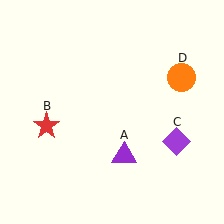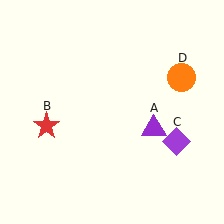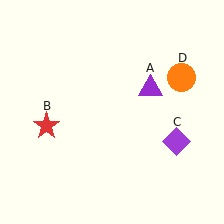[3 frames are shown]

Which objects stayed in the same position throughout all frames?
Red star (object B) and purple diamond (object C) and orange circle (object D) remained stationary.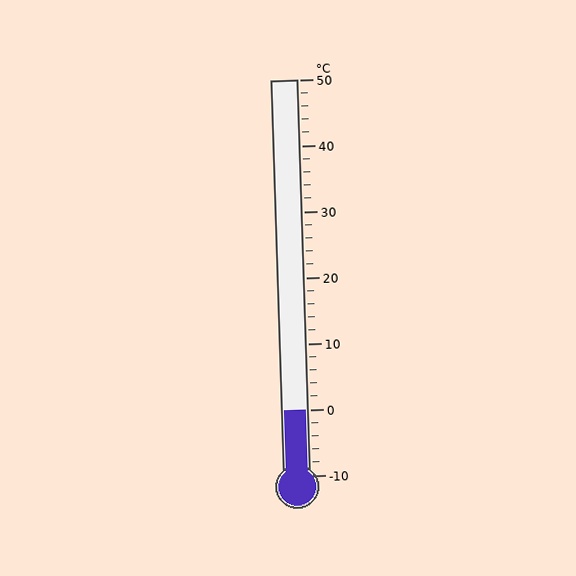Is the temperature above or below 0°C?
The temperature is at 0°C.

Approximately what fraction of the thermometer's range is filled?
The thermometer is filled to approximately 15% of its range.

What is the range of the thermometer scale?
The thermometer scale ranges from -10°C to 50°C.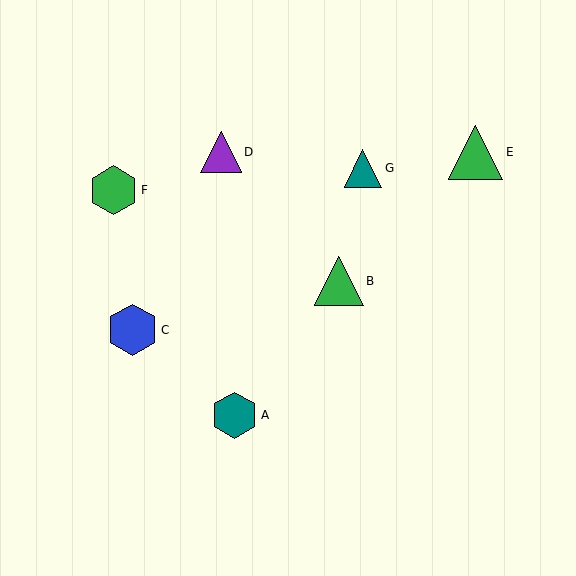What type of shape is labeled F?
Shape F is a green hexagon.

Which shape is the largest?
The green triangle (labeled E) is the largest.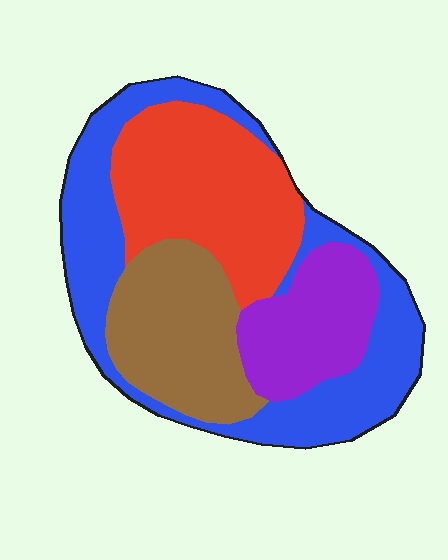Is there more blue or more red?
Blue.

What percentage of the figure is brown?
Brown covers 21% of the figure.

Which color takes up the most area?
Blue, at roughly 35%.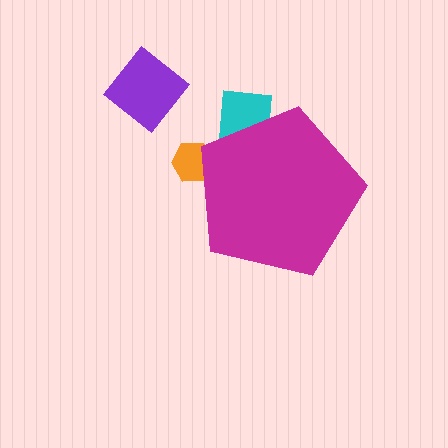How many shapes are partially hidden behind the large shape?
2 shapes are partially hidden.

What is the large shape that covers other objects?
A magenta pentagon.